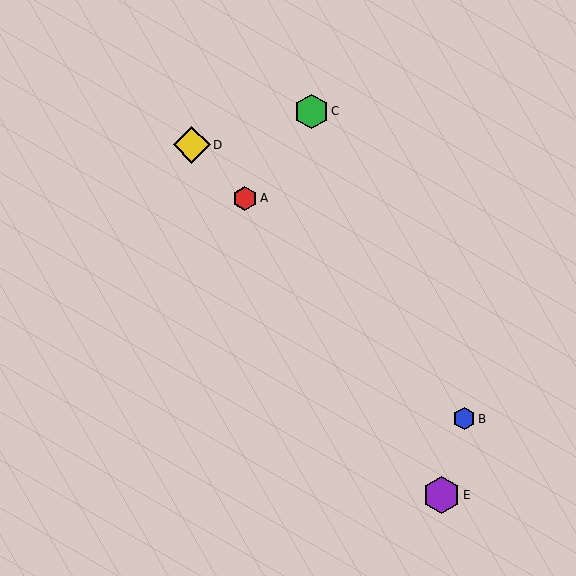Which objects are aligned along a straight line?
Objects A, B, D are aligned along a straight line.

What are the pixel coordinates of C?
Object C is at (311, 111).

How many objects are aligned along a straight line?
3 objects (A, B, D) are aligned along a straight line.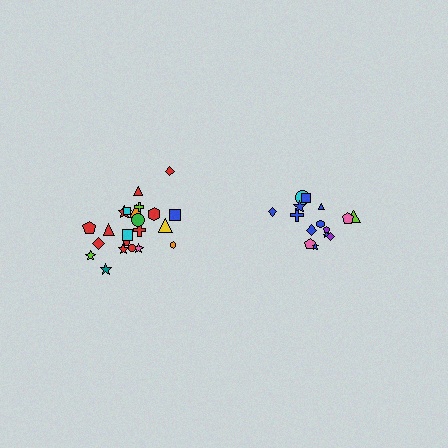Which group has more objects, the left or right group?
The left group.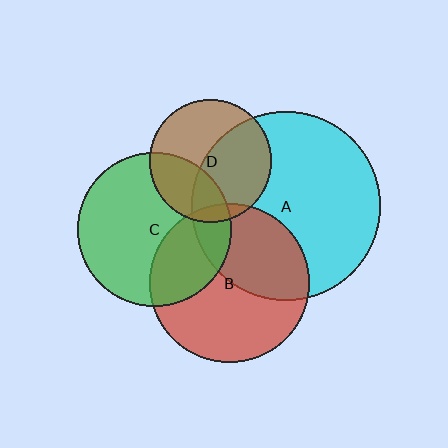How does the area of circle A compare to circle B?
Approximately 1.4 times.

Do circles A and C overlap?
Yes.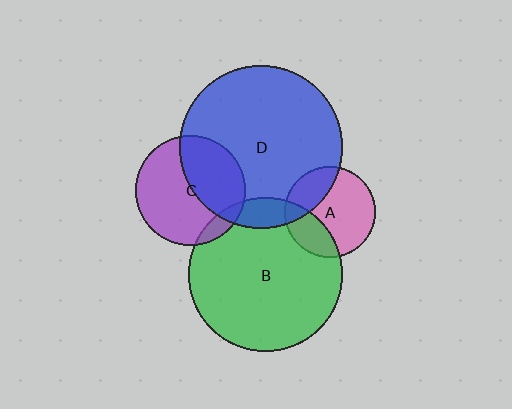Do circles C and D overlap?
Yes.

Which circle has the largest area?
Circle D (blue).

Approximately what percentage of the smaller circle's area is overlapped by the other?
Approximately 40%.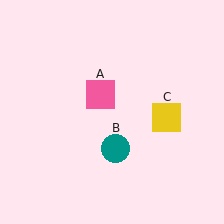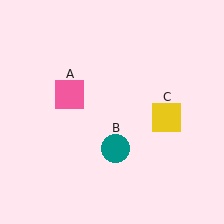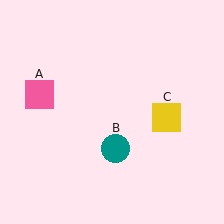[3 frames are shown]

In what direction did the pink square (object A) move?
The pink square (object A) moved left.